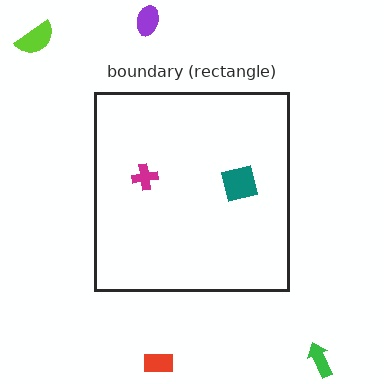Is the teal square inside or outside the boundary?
Inside.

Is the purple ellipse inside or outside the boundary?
Outside.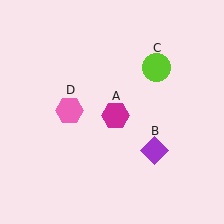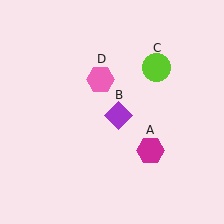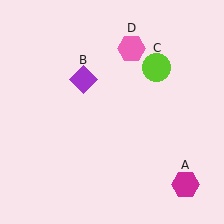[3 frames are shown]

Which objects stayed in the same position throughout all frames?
Lime circle (object C) remained stationary.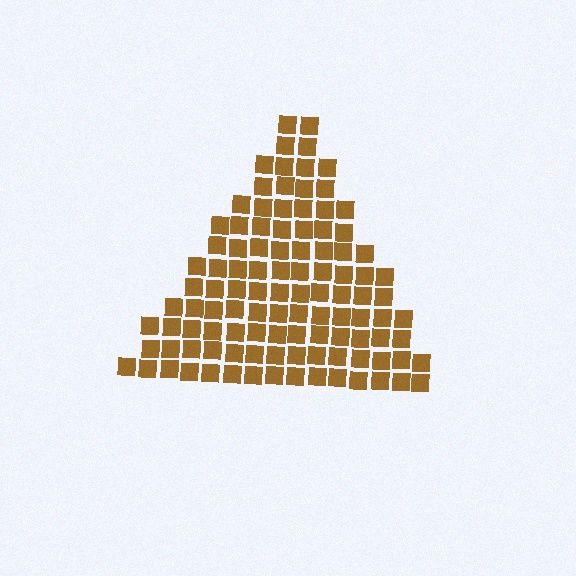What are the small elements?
The small elements are squares.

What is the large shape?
The large shape is a triangle.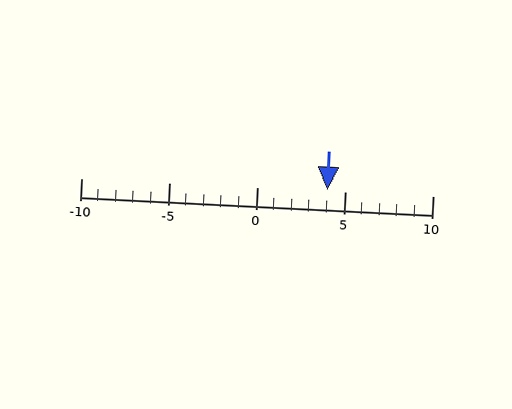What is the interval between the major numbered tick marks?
The major tick marks are spaced 5 units apart.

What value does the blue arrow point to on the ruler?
The blue arrow points to approximately 4.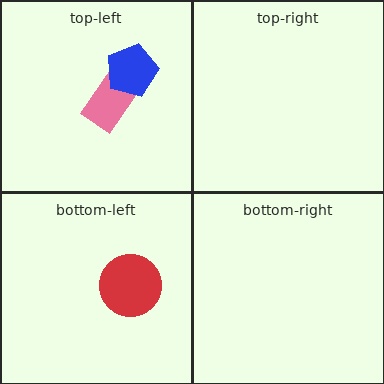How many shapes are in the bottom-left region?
1.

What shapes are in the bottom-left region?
The red circle.